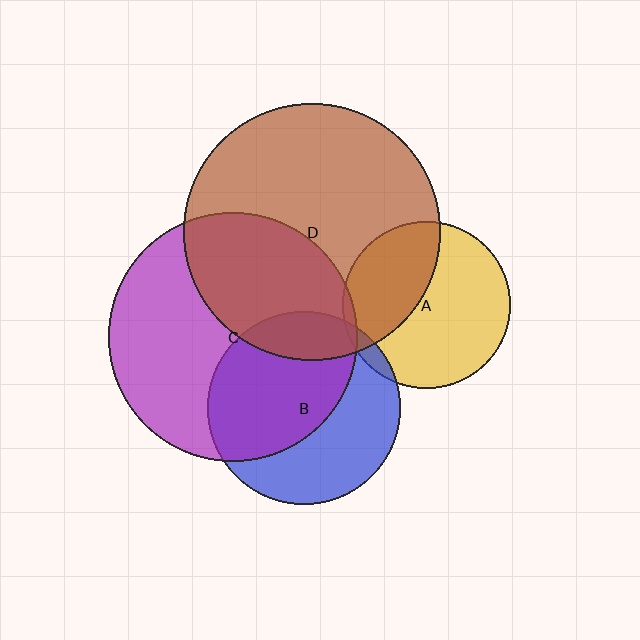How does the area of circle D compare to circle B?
Approximately 1.8 times.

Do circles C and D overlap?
Yes.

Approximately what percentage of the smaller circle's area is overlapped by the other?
Approximately 40%.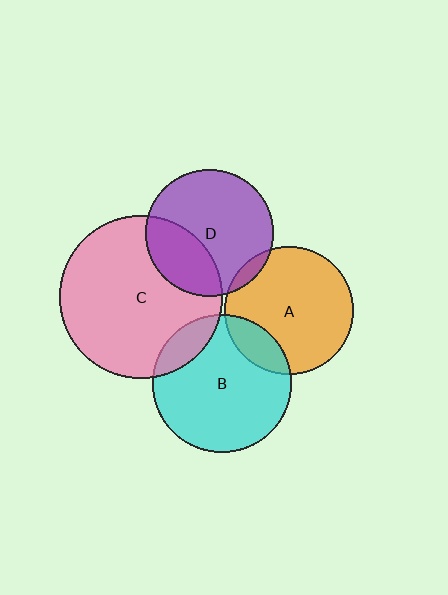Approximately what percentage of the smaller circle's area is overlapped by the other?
Approximately 15%.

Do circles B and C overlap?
Yes.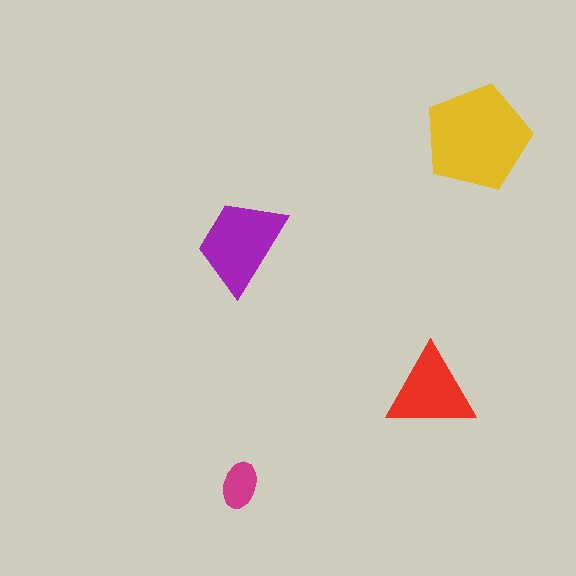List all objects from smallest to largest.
The magenta ellipse, the red triangle, the purple trapezoid, the yellow pentagon.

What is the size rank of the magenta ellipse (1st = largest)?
4th.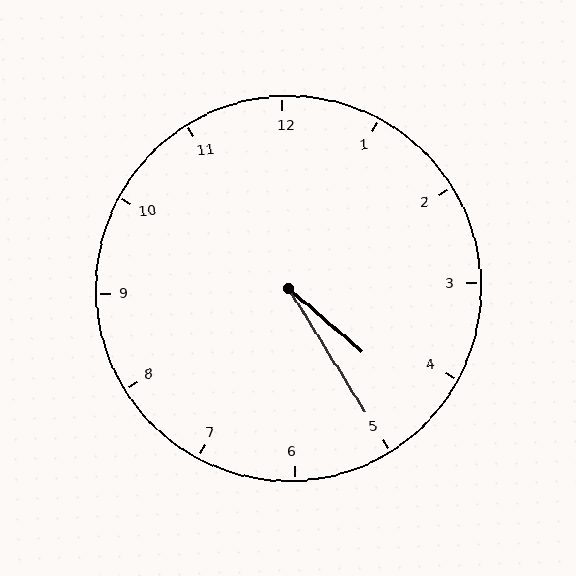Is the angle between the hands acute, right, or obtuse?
It is acute.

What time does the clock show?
4:25.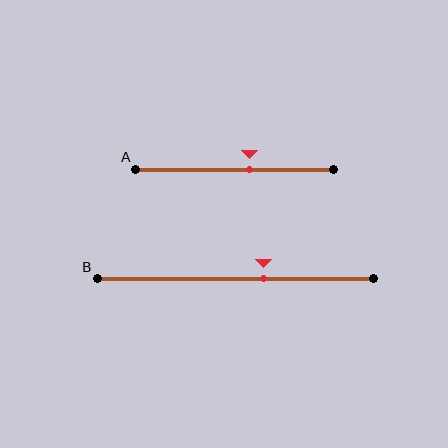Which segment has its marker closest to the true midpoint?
Segment A has its marker closest to the true midpoint.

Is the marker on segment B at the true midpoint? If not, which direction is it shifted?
No, the marker on segment B is shifted to the right by about 10% of the segment length.